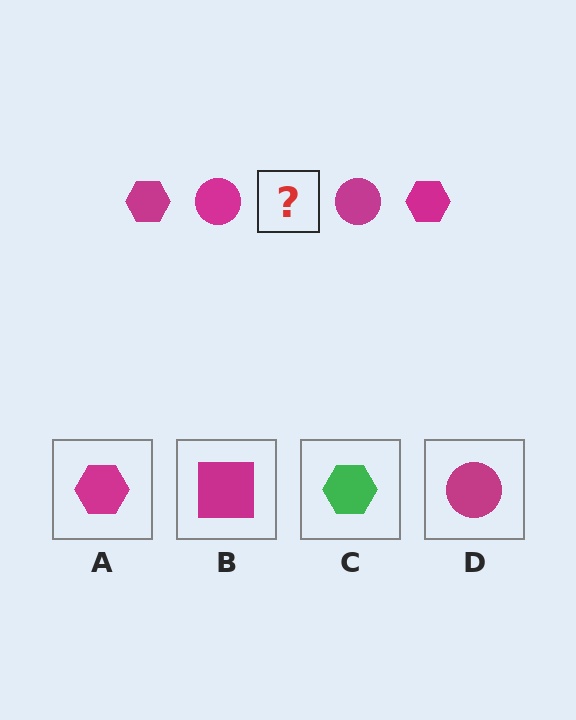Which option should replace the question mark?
Option A.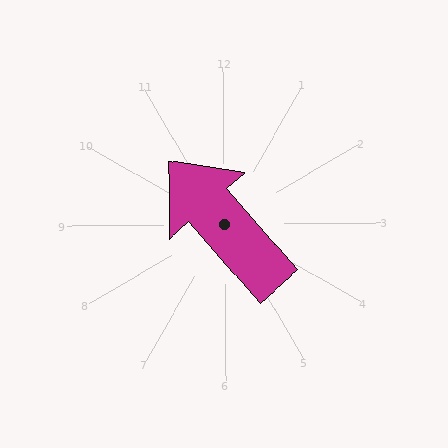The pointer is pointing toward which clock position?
Roughly 11 o'clock.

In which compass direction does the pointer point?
Northwest.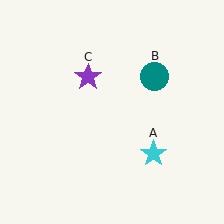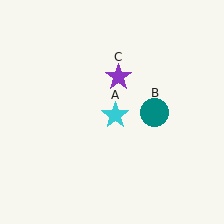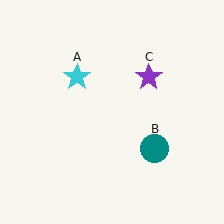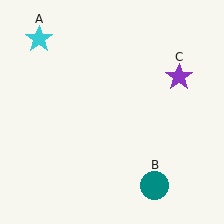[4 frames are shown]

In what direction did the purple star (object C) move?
The purple star (object C) moved right.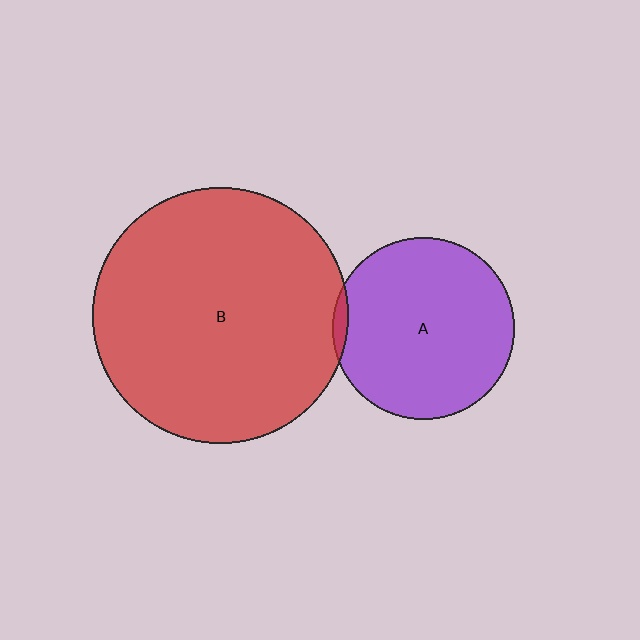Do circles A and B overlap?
Yes.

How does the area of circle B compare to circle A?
Approximately 2.0 times.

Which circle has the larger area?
Circle B (red).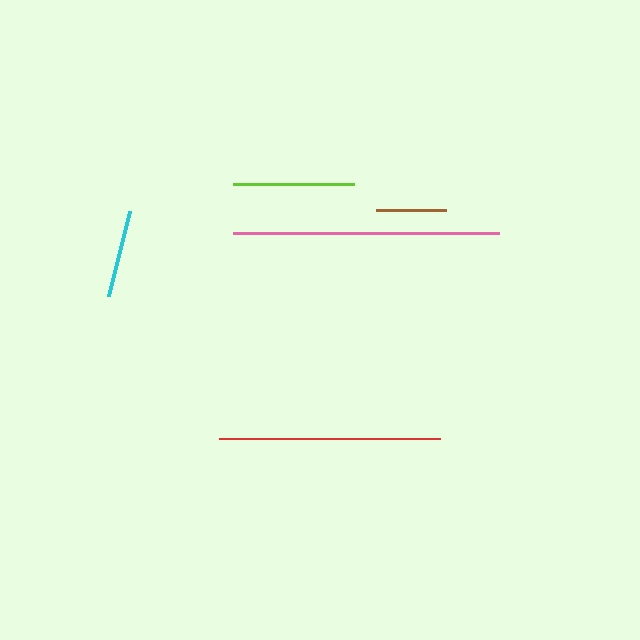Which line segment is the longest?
The pink line is the longest at approximately 265 pixels.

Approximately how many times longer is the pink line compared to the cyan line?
The pink line is approximately 3.0 times the length of the cyan line.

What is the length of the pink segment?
The pink segment is approximately 265 pixels long.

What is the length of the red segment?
The red segment is approximately 221 pixels long.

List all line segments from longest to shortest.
From longest to shortest: pink, red, lime, cyan, brown.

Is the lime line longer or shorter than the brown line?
The lime line is longer than the brown line.